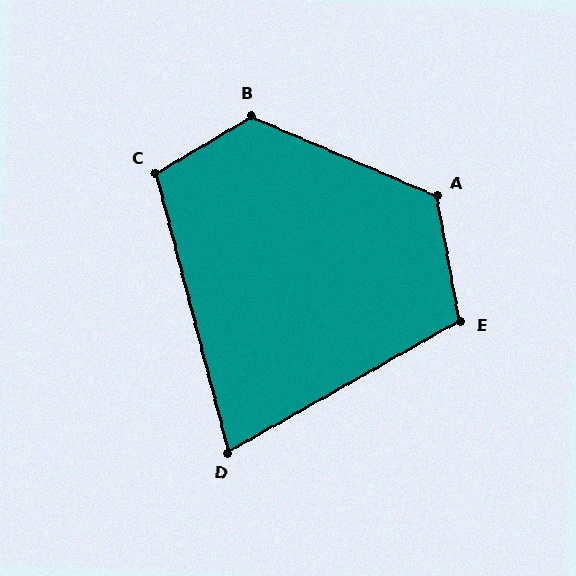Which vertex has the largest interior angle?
B, at approximately 126 degrees.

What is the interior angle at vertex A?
Approximately 124 degrees (obtuse).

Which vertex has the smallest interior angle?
D, at approximately 75 degrees.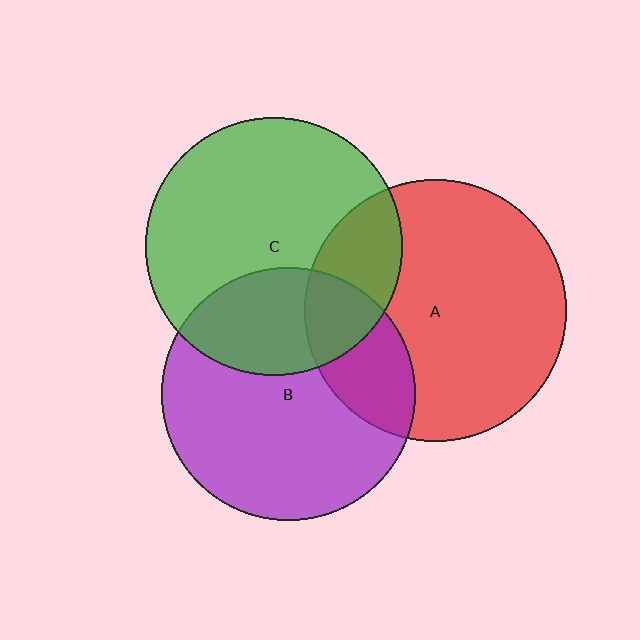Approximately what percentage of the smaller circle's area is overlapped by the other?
Approximately 20%.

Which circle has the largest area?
Circle A (red).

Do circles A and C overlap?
Yes.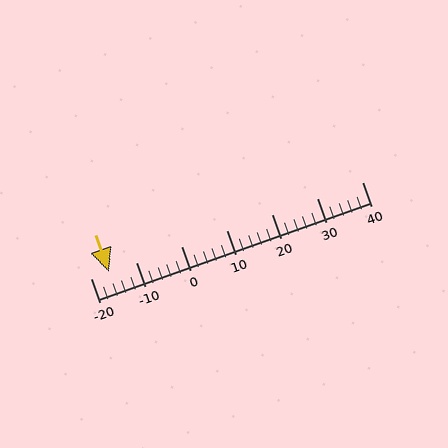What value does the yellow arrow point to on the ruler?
The yellow arrow points to approximately -16.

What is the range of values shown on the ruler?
The ruler shows values from -20 to 40.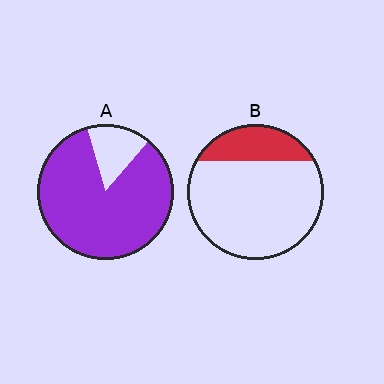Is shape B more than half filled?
No.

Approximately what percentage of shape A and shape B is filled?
A is approximately 85% and B is approximately 20%.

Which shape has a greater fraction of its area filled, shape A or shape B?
Shape A.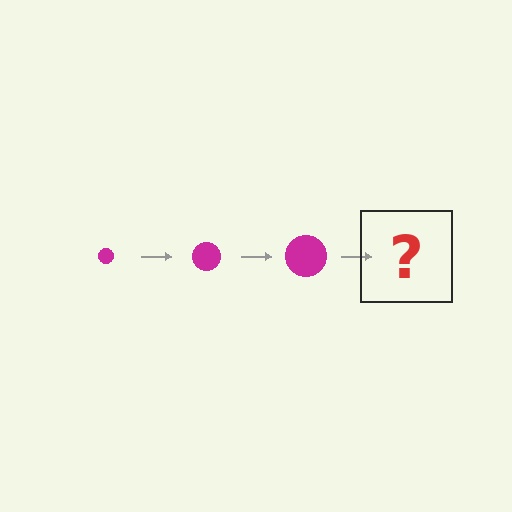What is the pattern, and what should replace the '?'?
The pattern is that the circle gets progressively larger each step. The '?' should be a magenta circle, larger than the previous one.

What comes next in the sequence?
The next element should be a magenta circle, larger than the previous one.